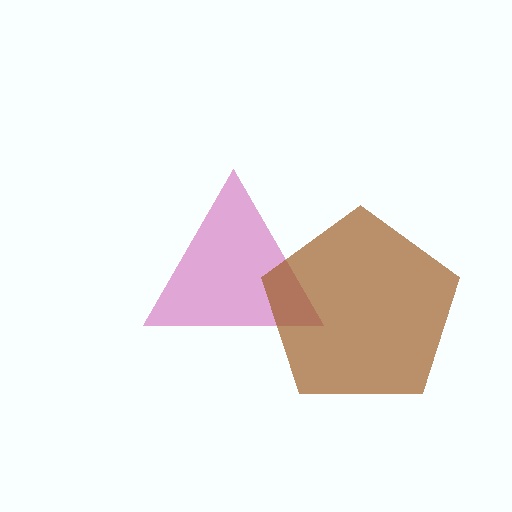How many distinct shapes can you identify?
There are 2 distinct shapes: a magenta triangle, a brown pentagon.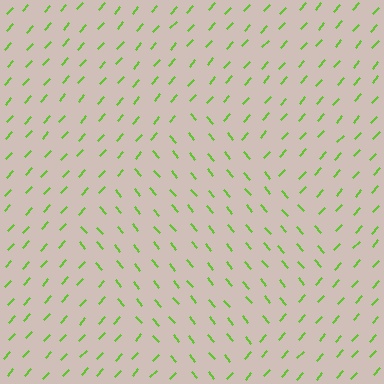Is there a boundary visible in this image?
Yes, there is a texture boundary formed by a change in line orientation.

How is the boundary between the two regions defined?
The boundary is defined purely by a change in line orientation (approximately 82 degrees difference). All lines are the same color and thickness.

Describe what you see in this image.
The image is filled with small lime line segments. A diamond region in the image has lines oriented differently from the surrounding lines, creating a visible texture boundary.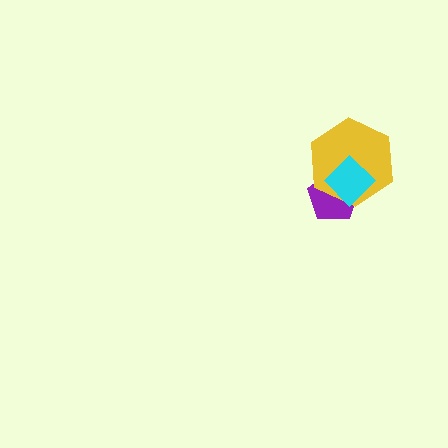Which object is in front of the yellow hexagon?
The cyan diamond is in front of the yellow hexagon.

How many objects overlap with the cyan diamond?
2 objects overlap with the cyan diamond.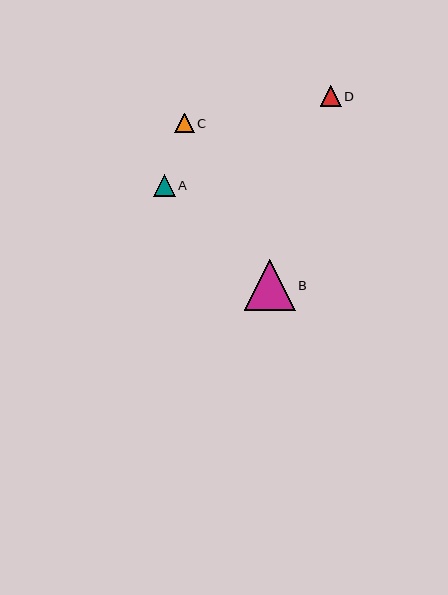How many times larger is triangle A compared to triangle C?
Triangle A is approximately 1.2 times the size of triangle C.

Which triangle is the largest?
Triangle B is the largest with a size of approximately 51 pixels.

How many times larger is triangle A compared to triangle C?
Triangle A is approximately 1.2 times the size of triangle C.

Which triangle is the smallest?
Triangle C is the smallest with a size of approximately 19 pixels.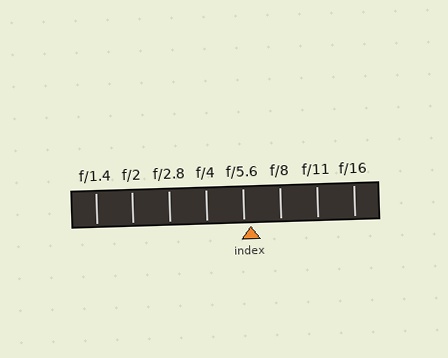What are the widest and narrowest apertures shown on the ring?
The widest aperture shown is f/1.4 and the narrowest is f/16.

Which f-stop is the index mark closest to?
The index mark is closest to f/5.6.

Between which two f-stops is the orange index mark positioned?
The index mark is between f/5.6 and f/8.